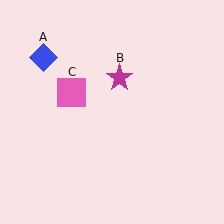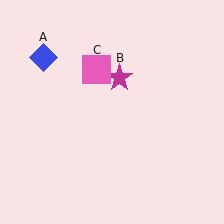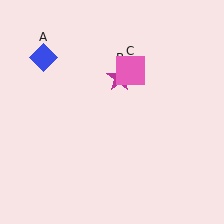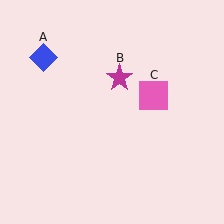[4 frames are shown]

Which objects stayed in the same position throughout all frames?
Blue diamond (object A) and magenta star (object B) remained stationary.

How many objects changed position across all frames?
1 object changed position: pink square (object C).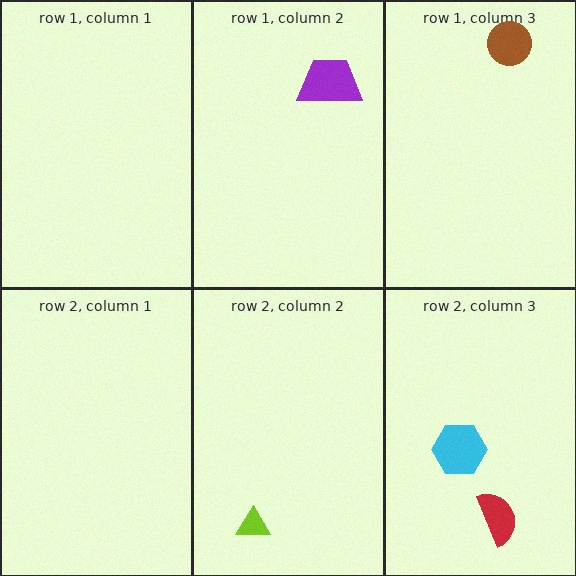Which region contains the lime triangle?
The row 2, column 2 region.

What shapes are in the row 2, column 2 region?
The lime triangle.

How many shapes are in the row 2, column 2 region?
1.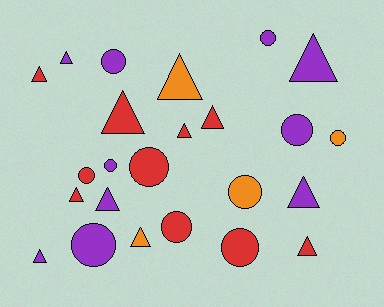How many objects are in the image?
There are 24 objects.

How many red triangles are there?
There are 6 red triangles.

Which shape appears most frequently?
Triangle, with 13 objects.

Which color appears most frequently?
Purple, with 10 objects.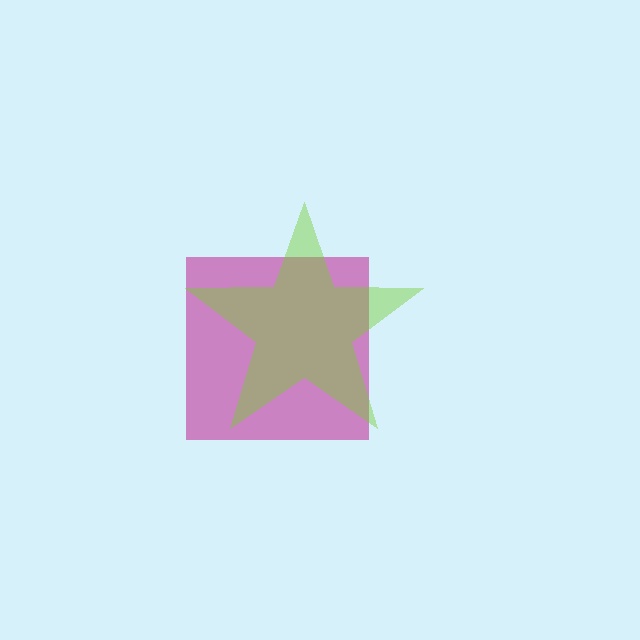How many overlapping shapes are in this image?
There are 2 overlapping shapes in the image.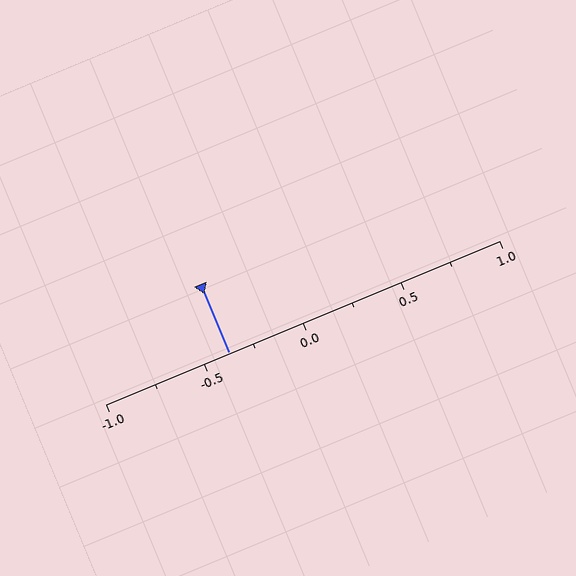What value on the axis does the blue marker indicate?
The marker indicates approximately -0.38.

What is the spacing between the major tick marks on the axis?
The major ticks are spaced 0.5 apart.